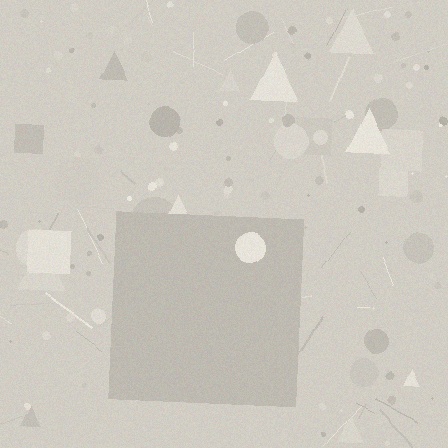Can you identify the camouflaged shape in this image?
The camouflaged shape is a square.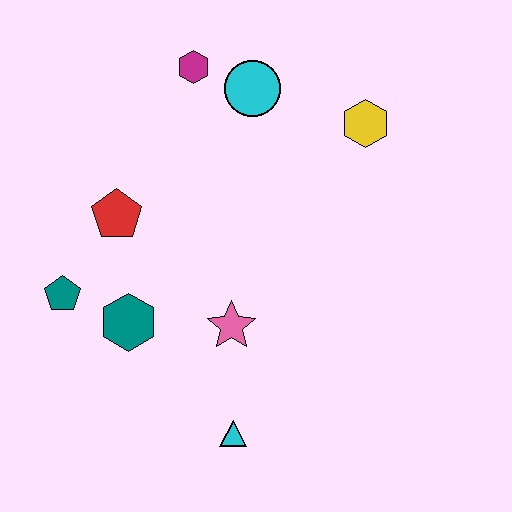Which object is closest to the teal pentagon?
The teal hexagon is closest to the teal pentagon.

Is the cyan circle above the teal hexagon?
Yes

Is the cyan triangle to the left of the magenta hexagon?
No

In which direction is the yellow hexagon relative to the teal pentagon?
The yellow hexagon is to the right of the teal pentagon.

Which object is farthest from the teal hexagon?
The yellow hexagon is farthest from the teal hexagon.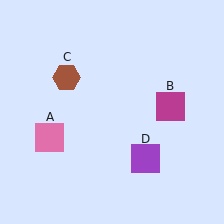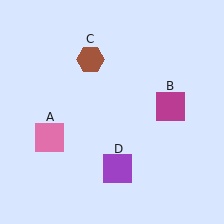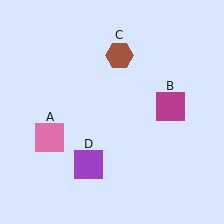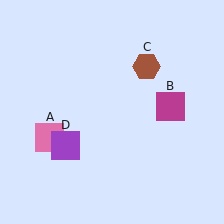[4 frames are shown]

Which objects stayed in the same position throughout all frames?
Pink square (object A) and magenta square (object B) remained stationary.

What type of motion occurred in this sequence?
The brown hexagon (object C), purple square (object D) rotated clockwise around the center of the scene.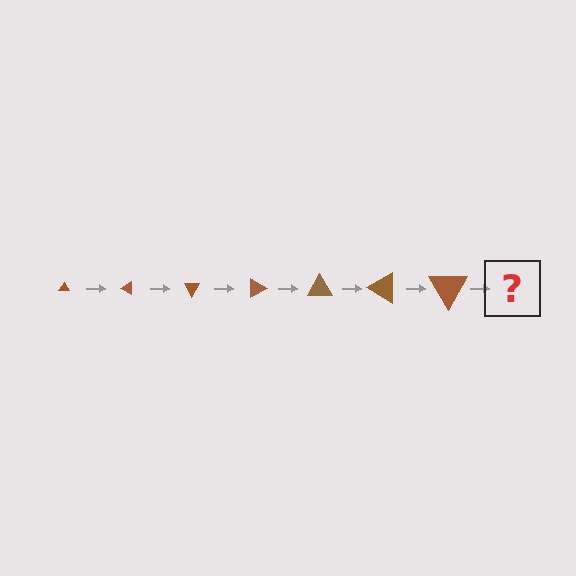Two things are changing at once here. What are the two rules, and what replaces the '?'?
The two rules are that the triangle grows larger each step and it rotates 30 degrees each step. The '?' should be a triangle, larger than the previous one and rotated 210 degrees from the start.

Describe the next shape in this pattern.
It should be a triangle, larger than the previous one and rotated 210 degrees from the start.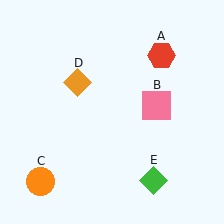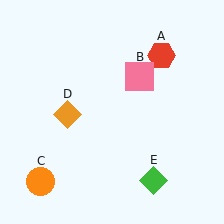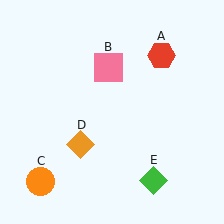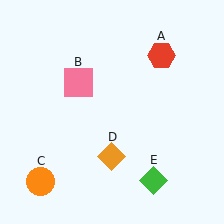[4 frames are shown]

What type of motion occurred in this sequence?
The pink square (object B), orange diamond (object D) rotated counterclockwise around the center of the scene.